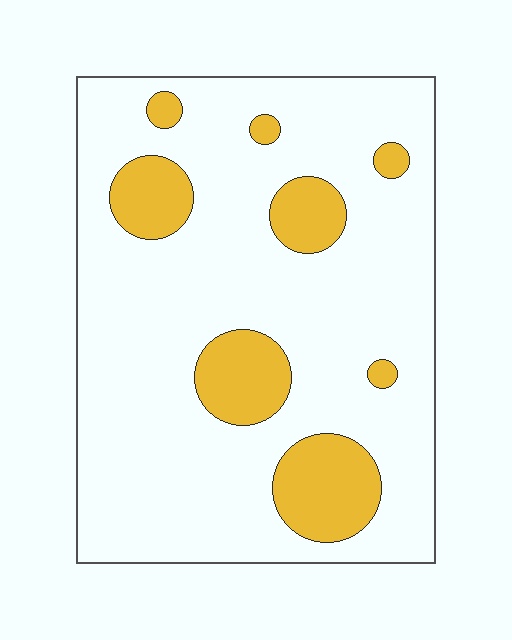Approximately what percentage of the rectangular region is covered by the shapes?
Approximately 20%.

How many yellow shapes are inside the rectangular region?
8.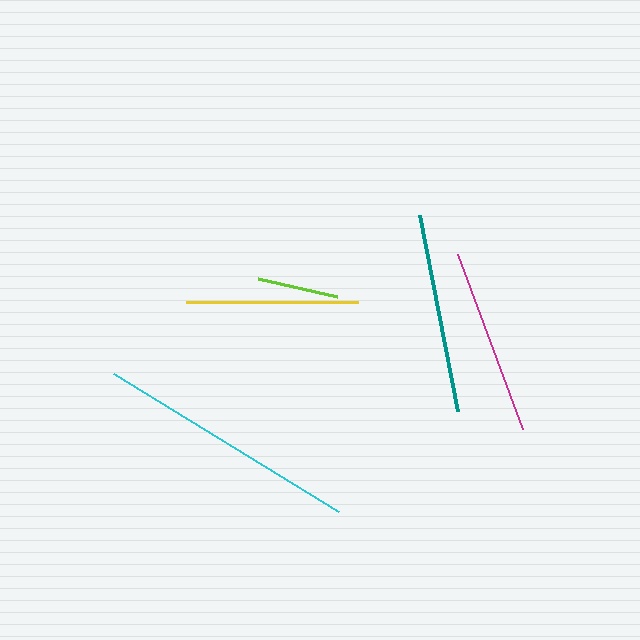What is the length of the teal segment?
The teal segment is approximately 200 pixels long.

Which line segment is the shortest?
The lime line is the shortest at approximately 82 pixels.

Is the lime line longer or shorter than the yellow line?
The yellow line is longer than the lime line.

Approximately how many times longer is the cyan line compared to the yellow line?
The cyan line is approximately 1.5 times the length of the yellow line.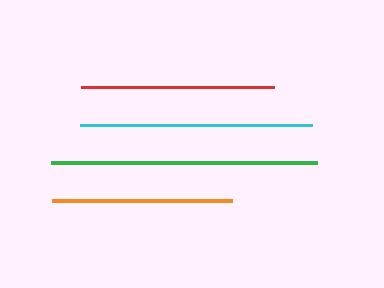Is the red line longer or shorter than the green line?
The green line is longer than the red line.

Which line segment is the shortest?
The orange line is the shortest at approximately 180 pixels.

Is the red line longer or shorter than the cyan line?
The cyan line is longer than the red line.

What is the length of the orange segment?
The orange segment is approximately 180 pixels long.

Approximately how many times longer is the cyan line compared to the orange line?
The cyan line is approximately 1.3 times the length of the orange line.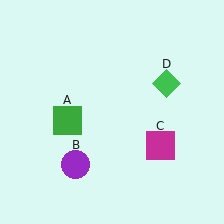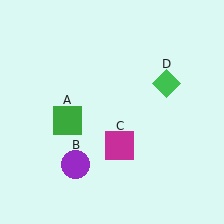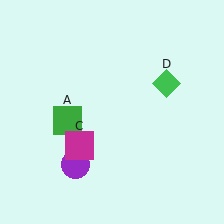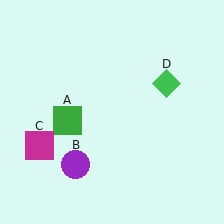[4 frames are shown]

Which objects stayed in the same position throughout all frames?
Green square (object A) and purple circle (object B) and green diamond (object D) remained stationary.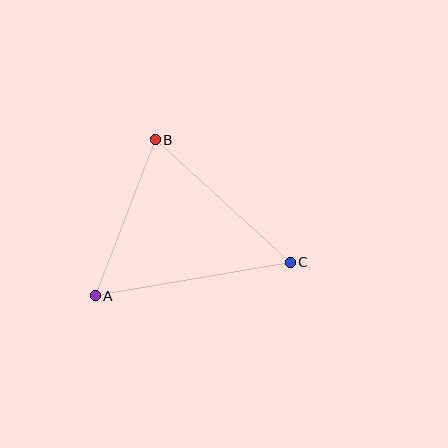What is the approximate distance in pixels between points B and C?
The distance between B and C is approximately 183 pixels.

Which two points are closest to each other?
Points A and B are closest to each other.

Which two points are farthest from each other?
Points A and C are farthest from each other.